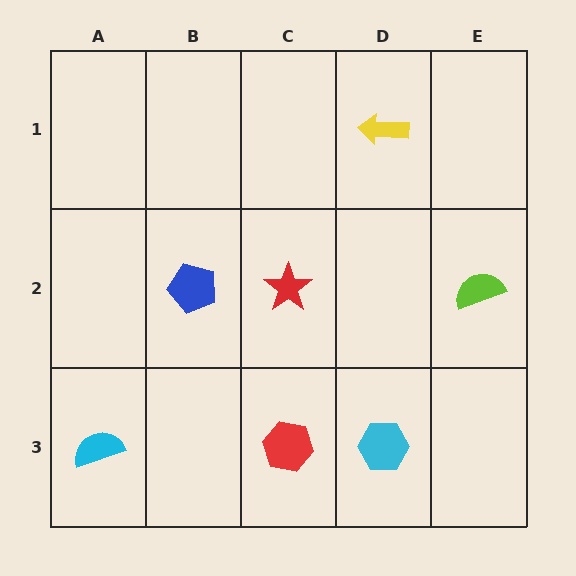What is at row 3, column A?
A cyan semicircle.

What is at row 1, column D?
A yellow arrow.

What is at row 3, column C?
A red hexagon.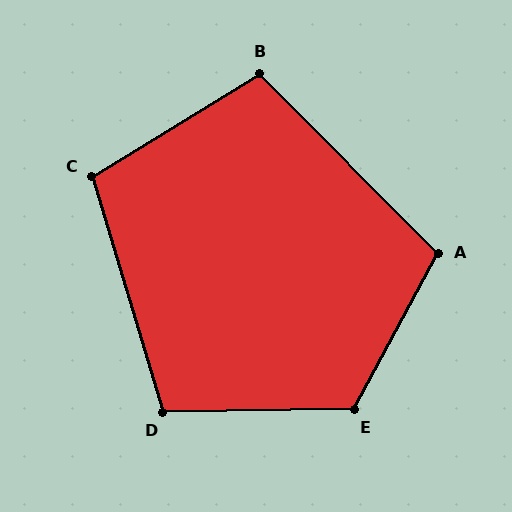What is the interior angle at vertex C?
Approximately 105 degrees (obtuse).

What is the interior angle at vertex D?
Approximately 106 degrees (obtuse).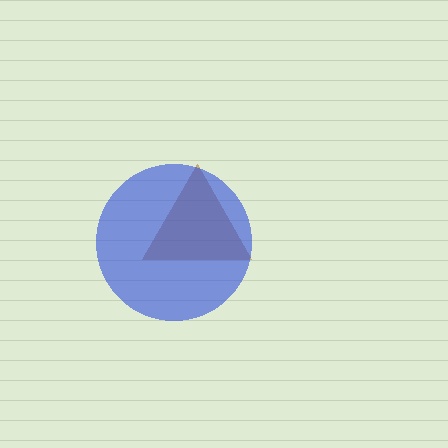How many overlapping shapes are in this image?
There are 2 overlapping shapes in the image.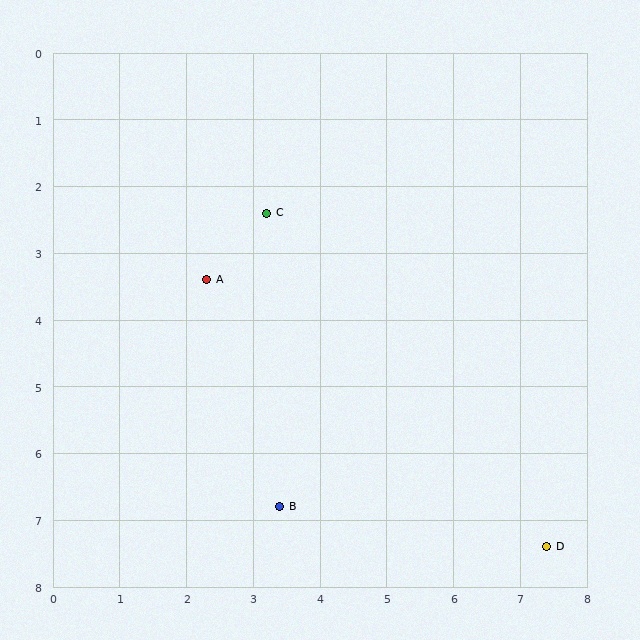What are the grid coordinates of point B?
Point B is at approximately (3.4, 6.8).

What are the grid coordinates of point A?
Point A is at approximately (2.3, 3.4).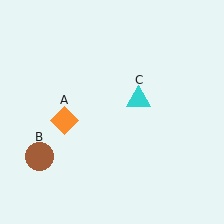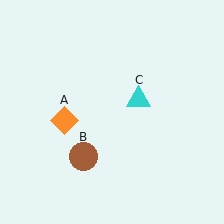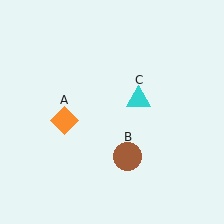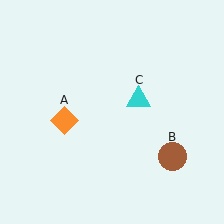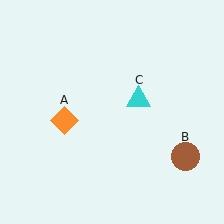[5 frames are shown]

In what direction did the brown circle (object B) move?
The brown circle (object B) moved right.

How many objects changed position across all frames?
1 object changed position: brown circle (object B).